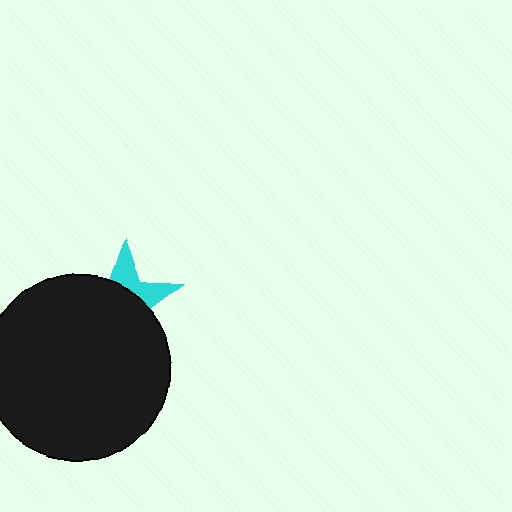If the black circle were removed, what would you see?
You would see the complete cyan star.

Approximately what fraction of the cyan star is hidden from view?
Roughly 68% of the cyan star is hidden behind the black circle.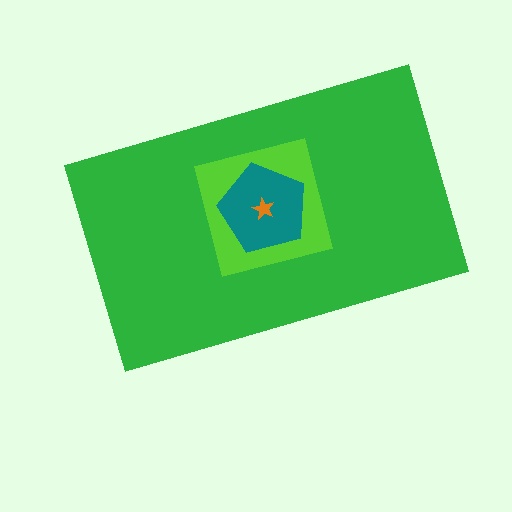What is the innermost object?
The orange star.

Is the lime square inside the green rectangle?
Yes.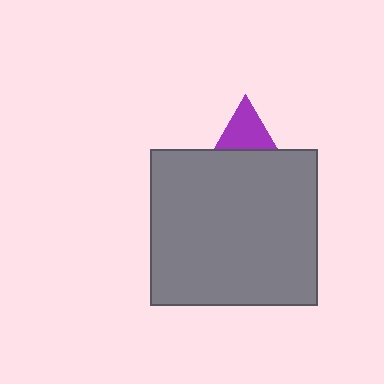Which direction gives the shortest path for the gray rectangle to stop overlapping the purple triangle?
Moving down gives the shortest separation.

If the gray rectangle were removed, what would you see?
You would see the complete purple triangle.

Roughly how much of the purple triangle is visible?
A small part of it is visible (roughly 30%).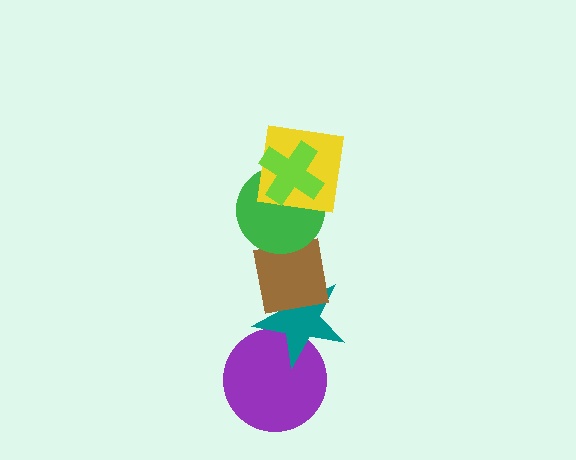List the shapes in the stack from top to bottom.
From top to bottom: the lime cross, the yellow square, the green circle, the brown square, the teal star, the purple circle.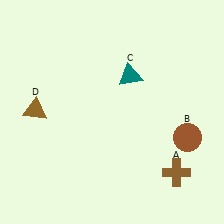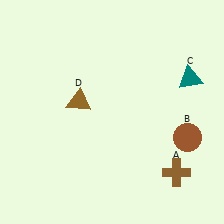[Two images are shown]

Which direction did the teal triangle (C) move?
The teal triangle (C) moved right.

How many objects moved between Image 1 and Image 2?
2 objects moved between the two images.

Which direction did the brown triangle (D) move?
The brown triangle (D) moved right.